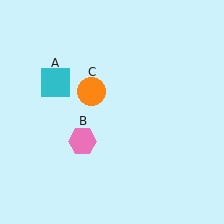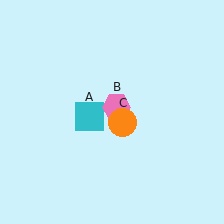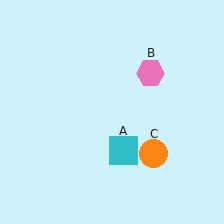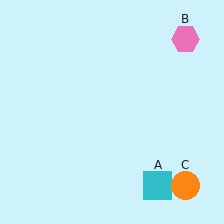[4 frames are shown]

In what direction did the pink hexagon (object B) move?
The pink hexagon (object B) moved up and to the right.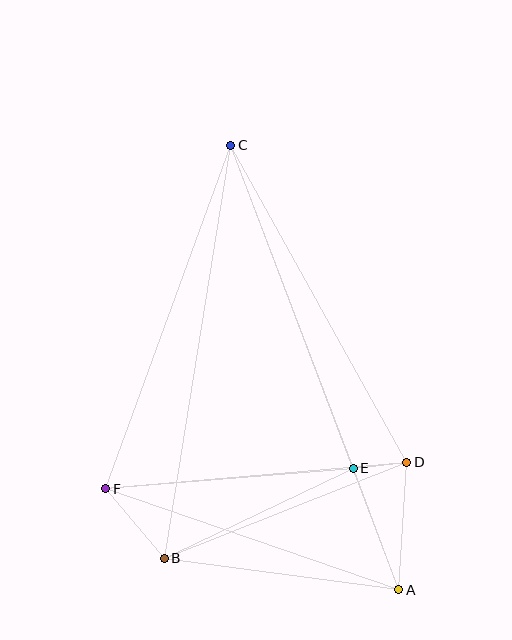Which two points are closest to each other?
Points D and E are closest to each other.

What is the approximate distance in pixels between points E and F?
The distance between E and F is approximately 249 pixels.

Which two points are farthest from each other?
Points A and C are farthest from each other.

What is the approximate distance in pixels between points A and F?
The distance between A and F is approximately 310 pixels.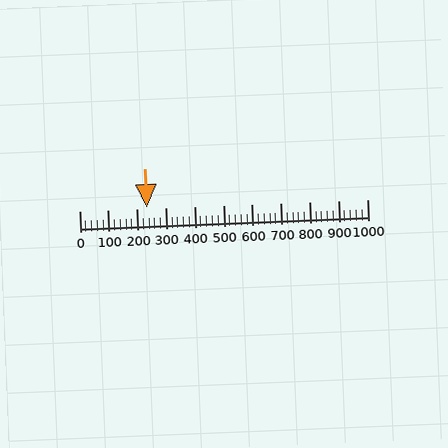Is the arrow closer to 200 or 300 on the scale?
The arrow is closer to 200.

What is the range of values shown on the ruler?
The ruler shows values from 0 to 1000.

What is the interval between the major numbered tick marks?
The major tick marks are spaced 100 units apart.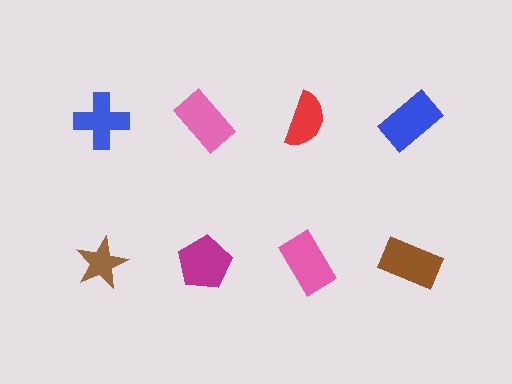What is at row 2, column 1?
A brown star.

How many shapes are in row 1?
4 shapes.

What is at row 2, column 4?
A brown rectangle.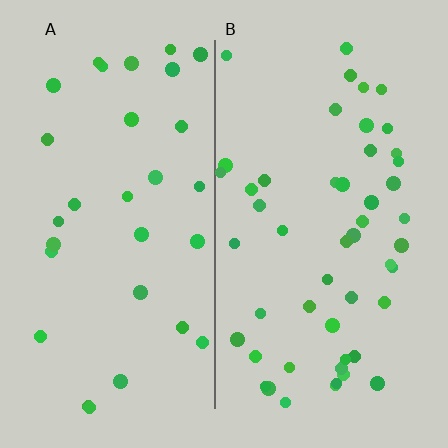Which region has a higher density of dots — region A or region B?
B (the right).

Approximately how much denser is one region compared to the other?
Approximately 1.7× — region B over region A.